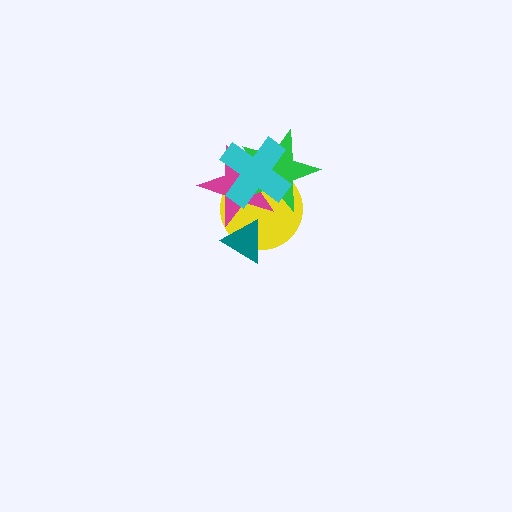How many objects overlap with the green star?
3 objects overlap with the green star.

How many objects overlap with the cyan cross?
3 objects overlap with the cyan cross.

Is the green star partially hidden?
Yes, it is partially covered by another shape.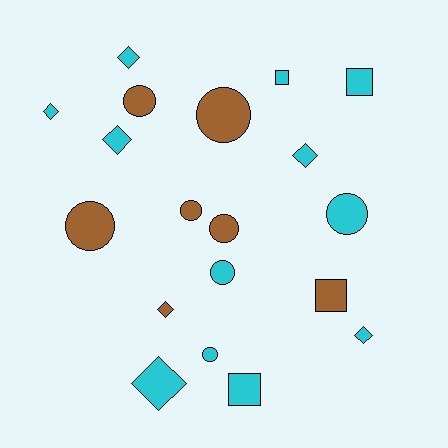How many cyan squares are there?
There are 3 cyan squares.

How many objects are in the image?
There are 19 objects.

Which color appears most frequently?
Cyan, with 12 objects.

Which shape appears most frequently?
Circle, with 8 objects.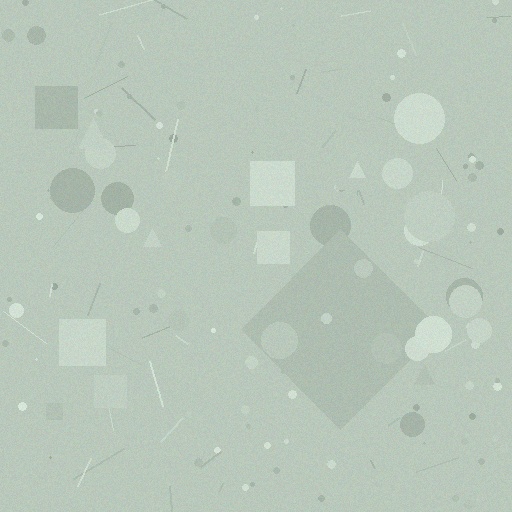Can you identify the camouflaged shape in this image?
The camouflaged shape is a diamond.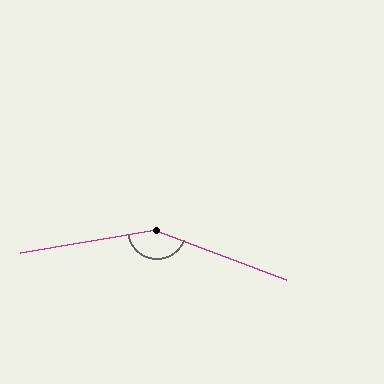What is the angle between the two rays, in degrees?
Approximately 149 degrees.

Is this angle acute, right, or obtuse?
It is obtuse.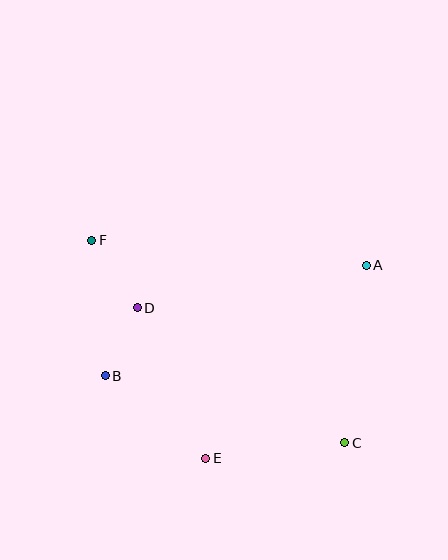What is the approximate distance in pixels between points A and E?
The distance between A and E is approximately 251 pixels.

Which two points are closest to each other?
Points B and D are closest to each other.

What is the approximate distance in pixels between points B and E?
The distance between B and E is approximately 130 pixels.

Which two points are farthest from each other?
Points C and F are farthest from each other.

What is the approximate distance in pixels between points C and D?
The distance between C and D is approximately 247 pixels.